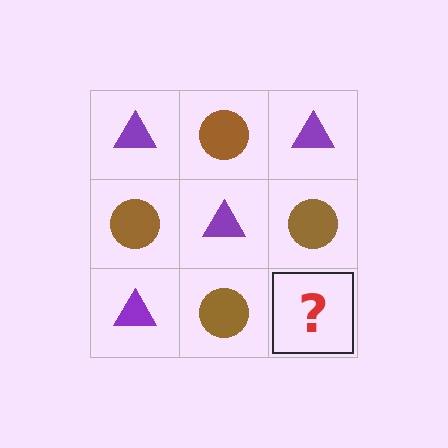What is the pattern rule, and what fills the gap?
The rule is that it alternates purple triangle and brown circle in a checkerboard pattern. The gap should be filled with a purple triangle.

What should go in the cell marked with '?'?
The missing cell should contain a purple triangle.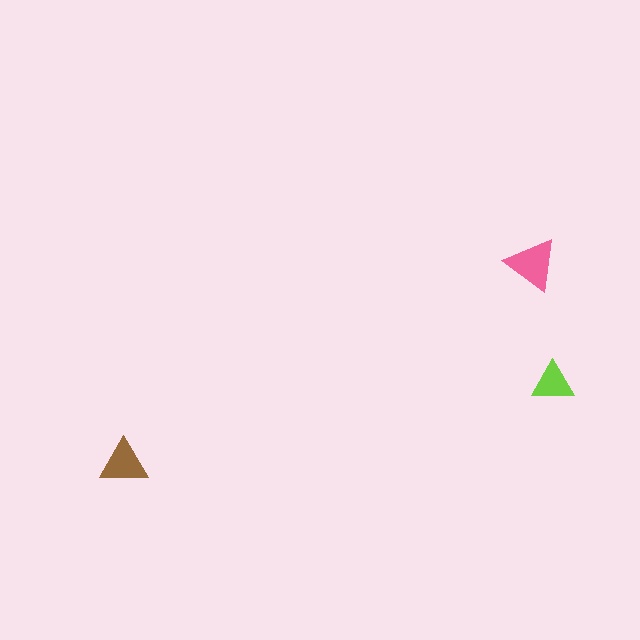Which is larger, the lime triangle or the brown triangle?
The brown one.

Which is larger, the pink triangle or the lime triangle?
The pink one.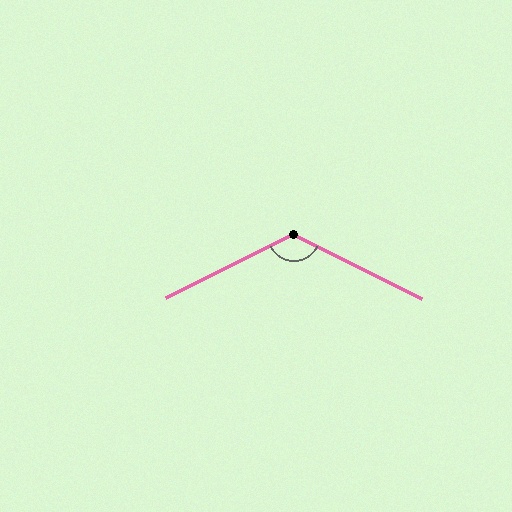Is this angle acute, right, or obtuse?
It is obtuse.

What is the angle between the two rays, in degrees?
Approximately 127 degrees.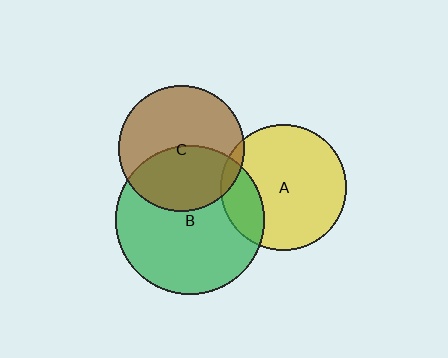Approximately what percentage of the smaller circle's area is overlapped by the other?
Approximately 45%.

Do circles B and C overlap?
Yes.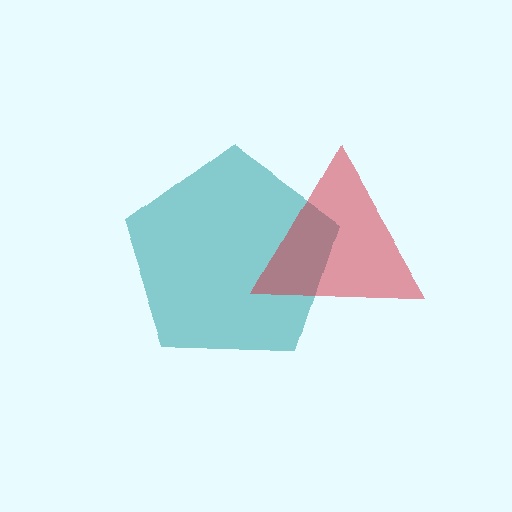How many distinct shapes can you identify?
There are 2 distinct shapes: a teal pentagon, a red triangle.